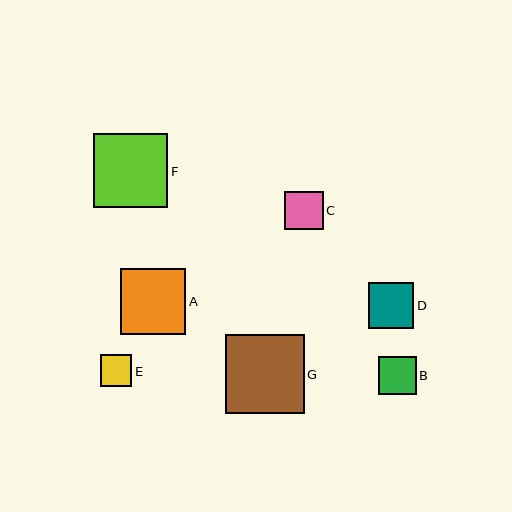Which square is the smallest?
Square E is the smallest with a size of approximately 32 pixels.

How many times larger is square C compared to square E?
Square C is approximately 1.2 times the size of square E.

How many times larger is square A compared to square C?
Square A is approximately 1.7 times the size of square C.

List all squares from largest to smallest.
From largest to smallest: G, F, A, D, C, B, E.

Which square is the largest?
Square G is the largest with a size of approximately 78 pixels.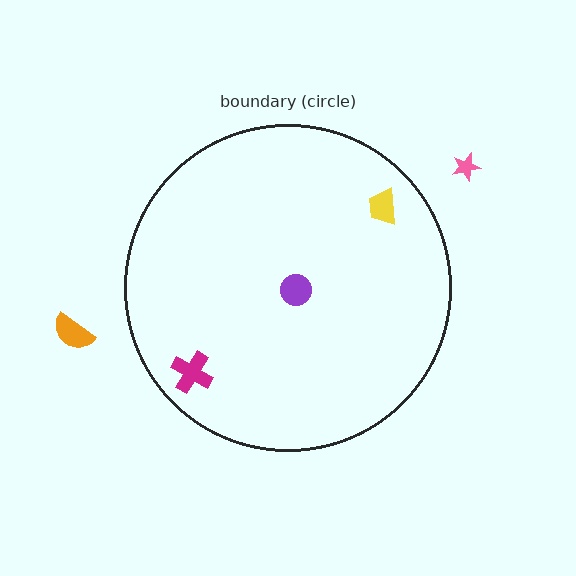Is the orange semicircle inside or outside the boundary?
Outside.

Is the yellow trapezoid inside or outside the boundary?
Inside.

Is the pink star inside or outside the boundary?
Outside.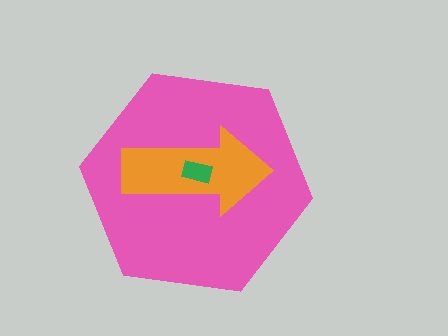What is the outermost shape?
The pink hexagon.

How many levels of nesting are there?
3.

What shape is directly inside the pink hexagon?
The orange arrow.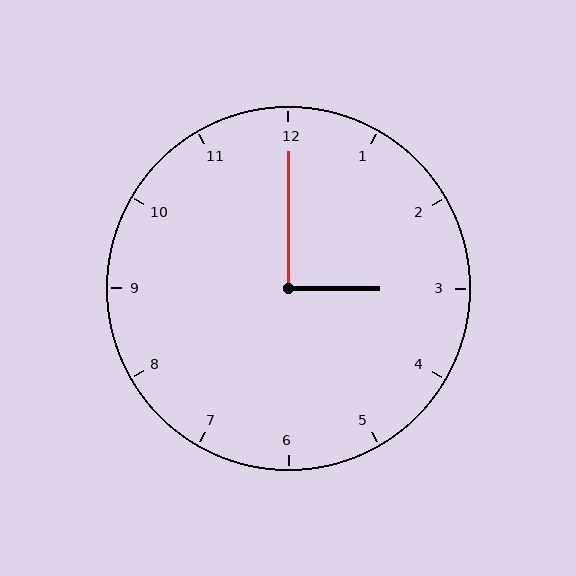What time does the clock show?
3:00.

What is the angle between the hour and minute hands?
Approximately 90 degrees.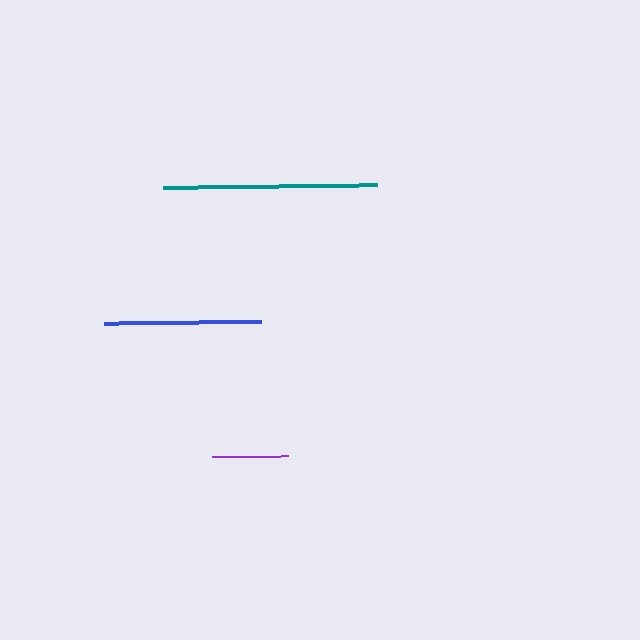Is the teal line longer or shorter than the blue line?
The teal line is longer than the blue line.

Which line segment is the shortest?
The purple line is the shortest at approximately 76 pixels.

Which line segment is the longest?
The teal line is the longest at approximately 214 pixels.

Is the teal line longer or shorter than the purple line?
The teal line is longer than the purple line.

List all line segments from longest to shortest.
From longest to shortest: teal, blue, purple.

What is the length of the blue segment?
The blue segment is approximately 157 pixels long.